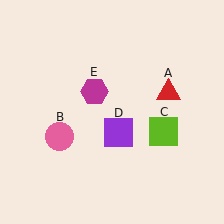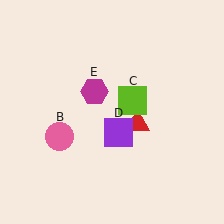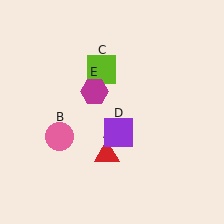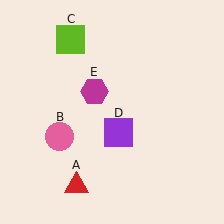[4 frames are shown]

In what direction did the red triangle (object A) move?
The red triangle (object A) moved down and to the left.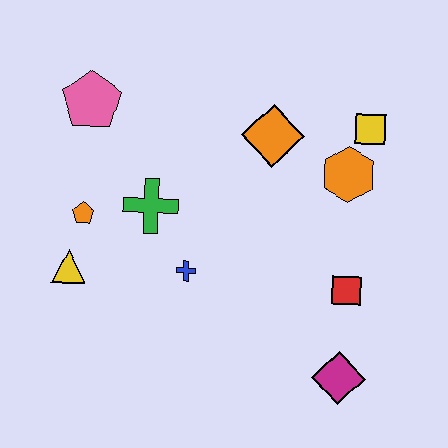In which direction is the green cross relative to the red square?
The green cross is to the left of the red square.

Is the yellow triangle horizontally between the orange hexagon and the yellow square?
No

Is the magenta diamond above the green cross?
No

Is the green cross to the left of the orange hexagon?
Yes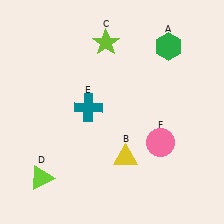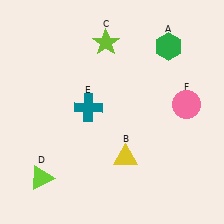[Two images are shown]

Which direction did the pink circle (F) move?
The pink circle (F) moved up.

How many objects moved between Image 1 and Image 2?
1 object moved between the two images.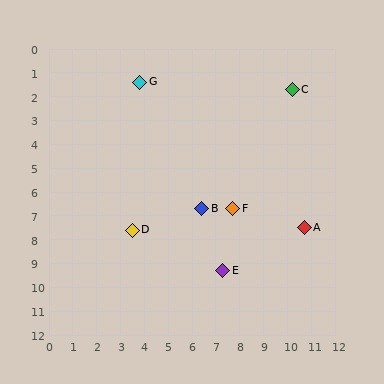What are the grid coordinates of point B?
Point B is at approximately (6.4, 6.7).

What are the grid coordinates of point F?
Point F is at approximately (7.7, 6.7).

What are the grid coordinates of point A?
Point A is at approximately (10.7, 7.5).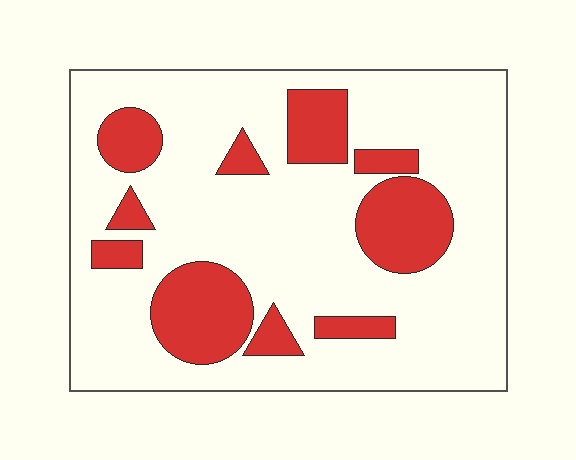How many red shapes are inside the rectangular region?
10.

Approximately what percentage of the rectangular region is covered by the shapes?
Approximately 25%.